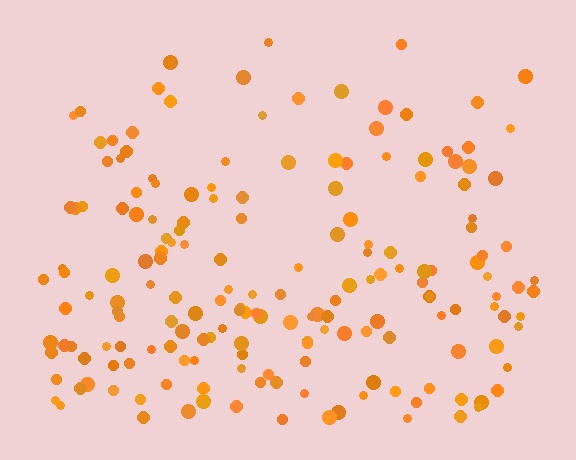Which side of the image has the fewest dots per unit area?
The top.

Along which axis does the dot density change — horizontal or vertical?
Vertical.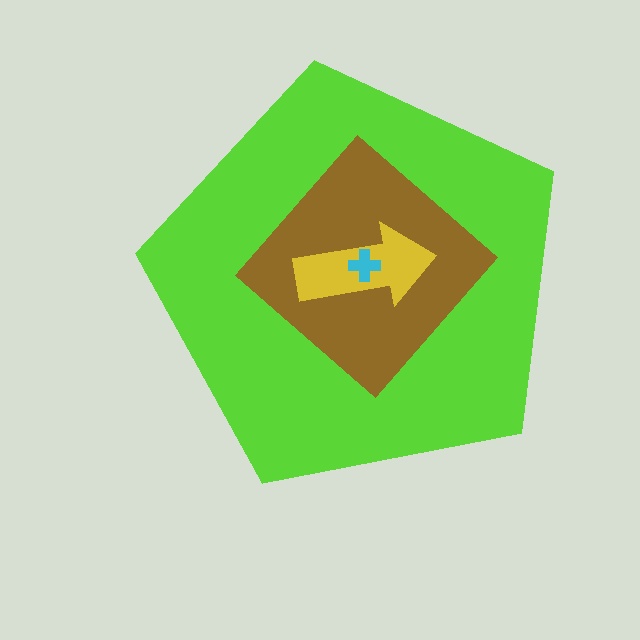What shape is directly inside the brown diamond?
The yellow arrow.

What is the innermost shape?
The cyan cross.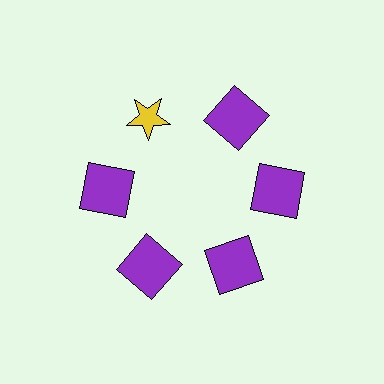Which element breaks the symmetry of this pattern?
The yellow star at roughly the 11 o'clock position breaks the symmetry. All other shapes are purple squares.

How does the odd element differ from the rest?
It differs in both color (yellow instead of purple) and shape (star instead of square).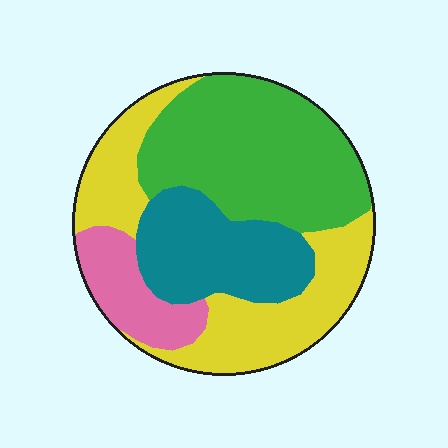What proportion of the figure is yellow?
Yellow takes up about one third (1/3) of the figure.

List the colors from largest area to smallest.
From largest to smallest: green, yellow, teal, pink.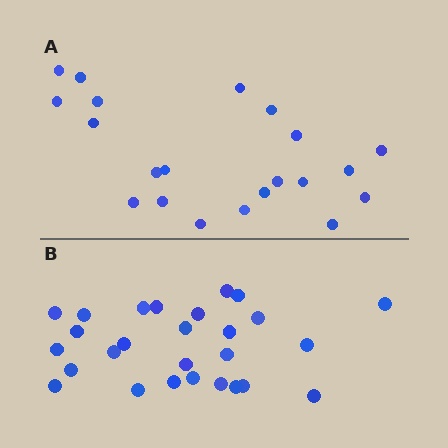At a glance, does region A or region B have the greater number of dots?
Region B (the bottom region) has more dots.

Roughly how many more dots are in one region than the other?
Region B has about 6 more dots than region A.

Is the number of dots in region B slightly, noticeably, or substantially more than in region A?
Region B has noticeably more, but not dramatically so. The ratio is roughly 1.3 to 1.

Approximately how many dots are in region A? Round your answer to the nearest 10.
About 20 dots. (The exact count is 21, which rounds to 20.)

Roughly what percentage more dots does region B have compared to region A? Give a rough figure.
About 30% more.